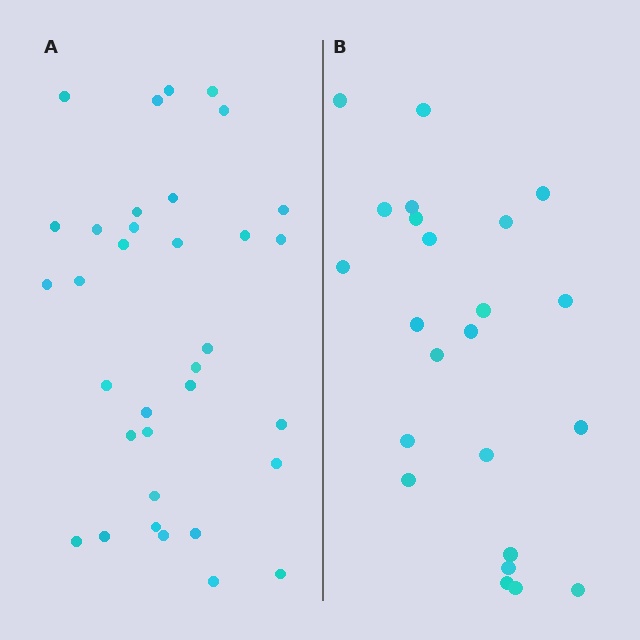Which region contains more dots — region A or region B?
Region A (the left region) has more dots.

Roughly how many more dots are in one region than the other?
Region A has roughly 12 or so more dots than region B.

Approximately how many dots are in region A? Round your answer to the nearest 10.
About 30 dots. (The exact count is 34, which rounds to 30.)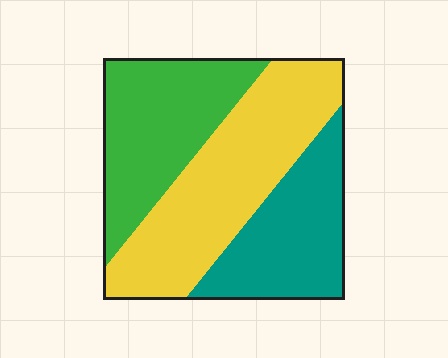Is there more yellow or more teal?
Yellow.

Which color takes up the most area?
Yellow, at roughly 40%.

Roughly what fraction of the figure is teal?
Teal takes up about one quarter (1/4) of the figure.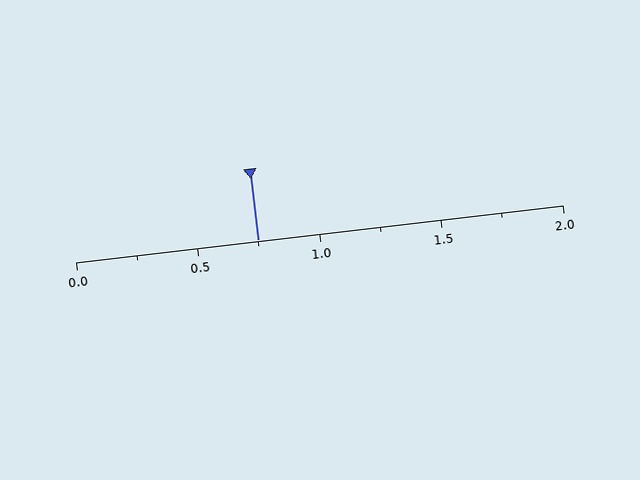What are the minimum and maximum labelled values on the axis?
The axis runs from 0.0 to 2.0.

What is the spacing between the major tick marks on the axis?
The major ticks are spaced 0.5 apart.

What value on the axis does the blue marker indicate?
The marker indicates approximately 0.75.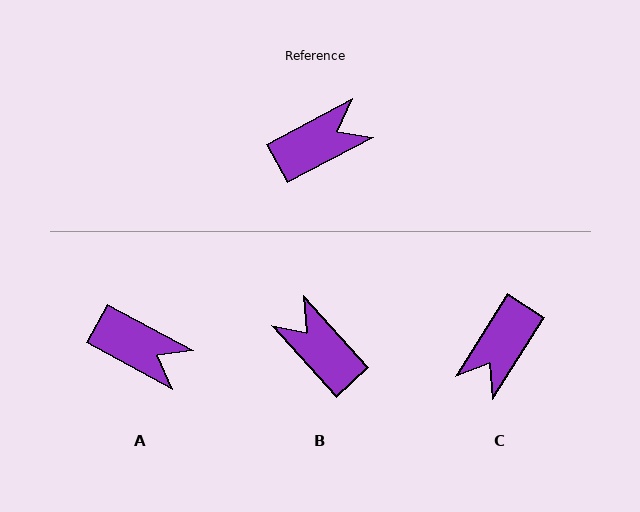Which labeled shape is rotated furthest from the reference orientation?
C, about 150 degrees away.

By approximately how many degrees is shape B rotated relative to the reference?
Approximately 104 degrees counter-clockwise.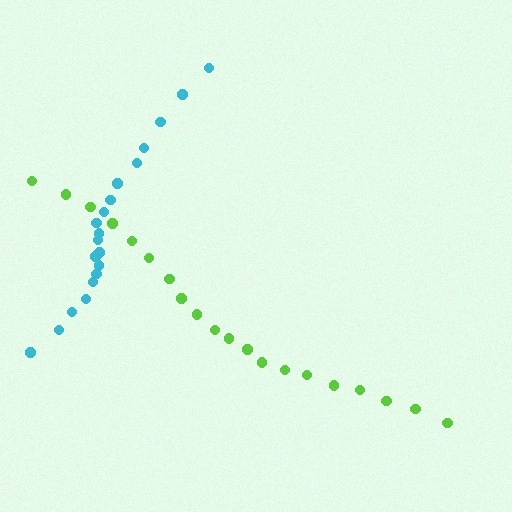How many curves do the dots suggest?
There are 2 distinct paths.